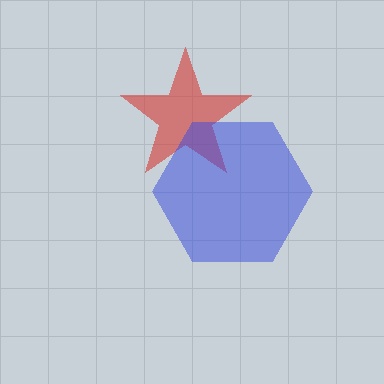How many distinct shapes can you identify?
There are 2 distinct shapes: a red star, a blue hexagon.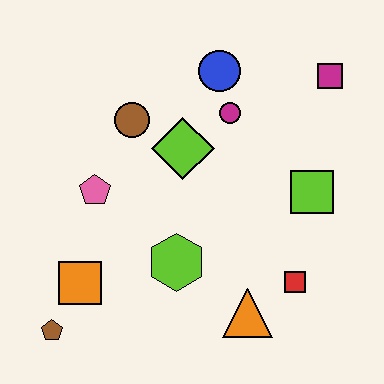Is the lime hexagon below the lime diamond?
Yes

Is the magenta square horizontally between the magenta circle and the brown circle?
No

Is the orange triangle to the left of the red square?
Yes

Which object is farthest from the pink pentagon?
The magenta square is farthest from the pink pentagon.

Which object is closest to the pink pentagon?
The brown circle is closest to the pink pentagon.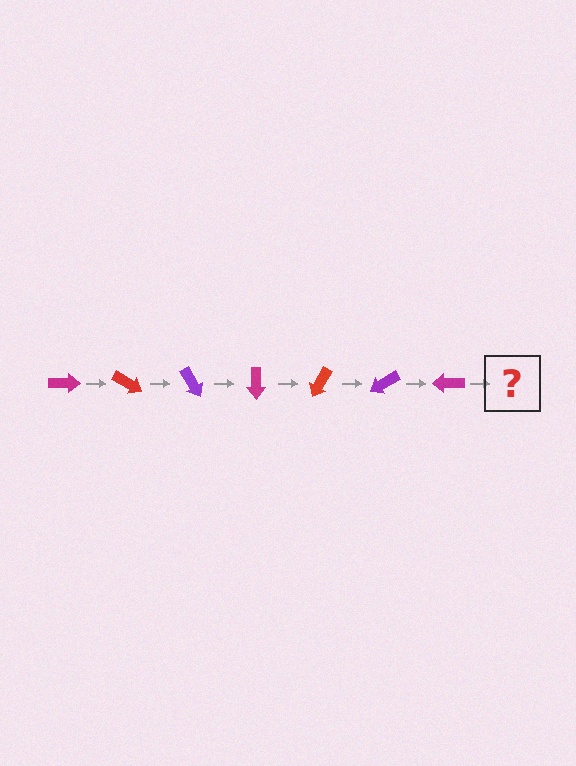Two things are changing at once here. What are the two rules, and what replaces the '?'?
The two rules are that it rotates 30 degrees each step and the color cycles through magenta, red, and purple. The '?' should be a red arrow, rotated 210 degrees from the start.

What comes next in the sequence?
The next element should be a red arrow, rotated 210 degrees from the start.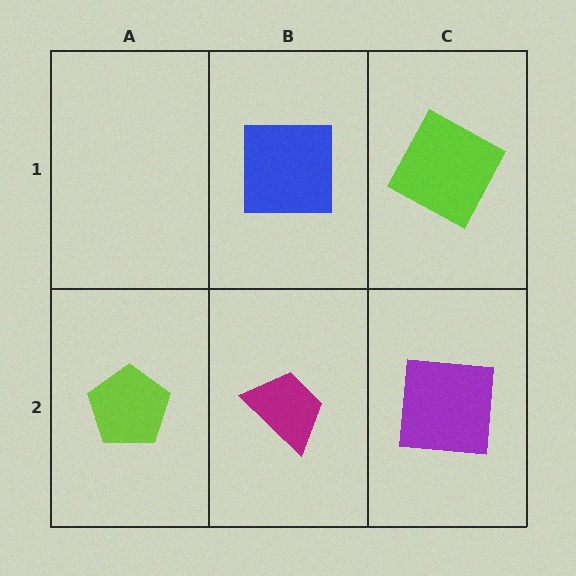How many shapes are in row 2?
3 shapes.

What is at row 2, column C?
A purple square.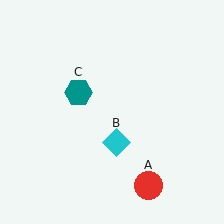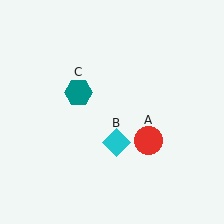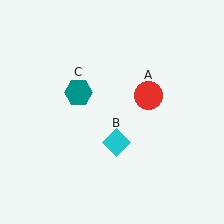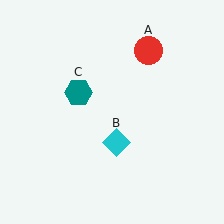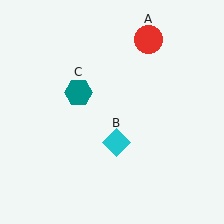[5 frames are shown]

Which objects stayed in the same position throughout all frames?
Cyan diamond (object B) and teal hexagon (object C) remained stationary.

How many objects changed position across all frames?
1 object changed position: red circle (object A).